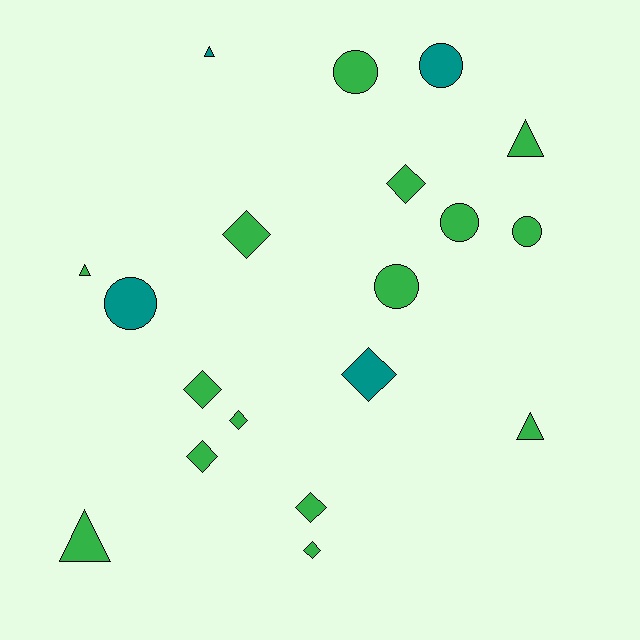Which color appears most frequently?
Green, with 15 objects.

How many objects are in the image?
There are 19 objects.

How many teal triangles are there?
There is 1 teal triangle.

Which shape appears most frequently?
Diamond, with 8 objects.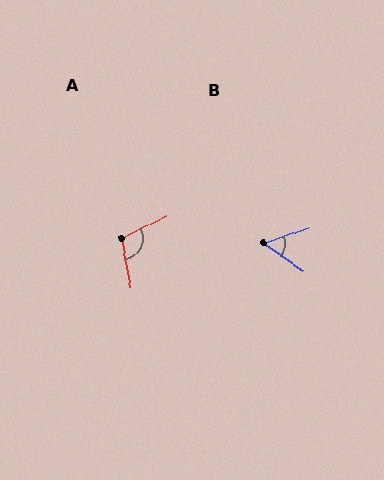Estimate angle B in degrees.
Approximately 53 degrees.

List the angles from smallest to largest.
B (53°), A (105°).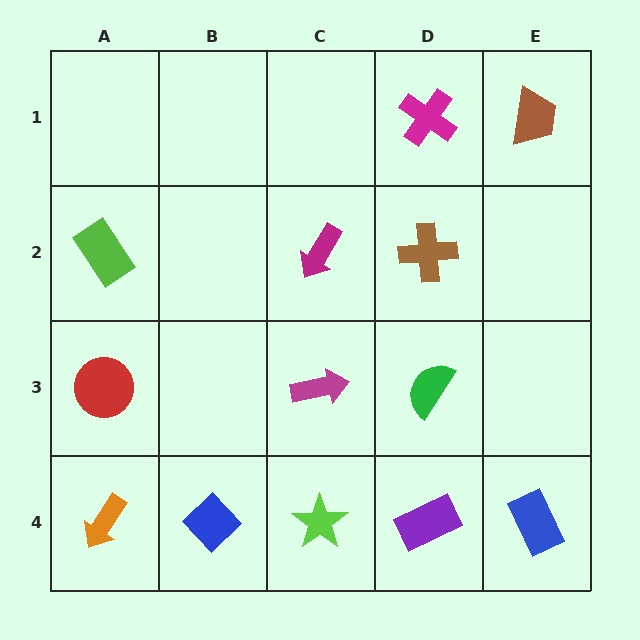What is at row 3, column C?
A magenta arrow.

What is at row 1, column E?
A brown trapezoid.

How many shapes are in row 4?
5 shapes.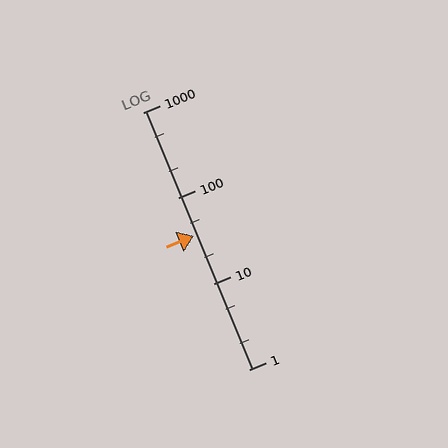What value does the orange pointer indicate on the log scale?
The pointer indicates approximately 36.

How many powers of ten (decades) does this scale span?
The scale spans 3 decades, from 1 to 1000.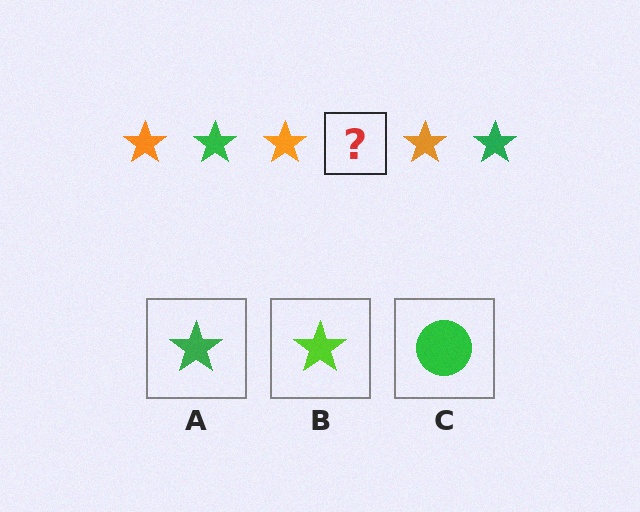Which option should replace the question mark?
Option A.